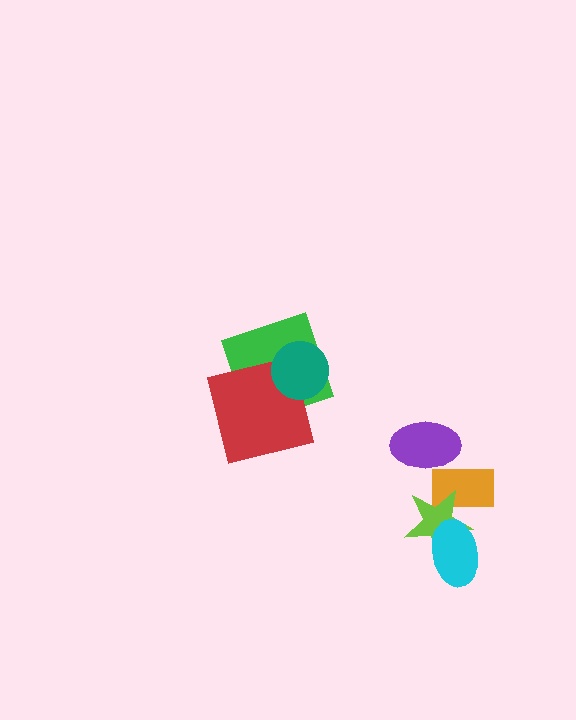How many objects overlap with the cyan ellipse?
1 object overlaps with the cyan ellipse.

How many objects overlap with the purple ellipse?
1 object overlaps with the purple ellipse.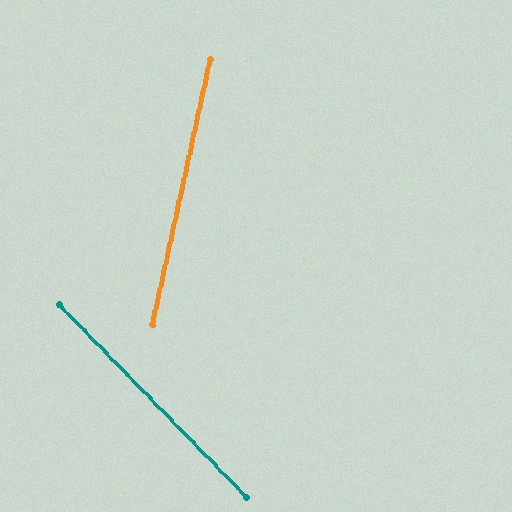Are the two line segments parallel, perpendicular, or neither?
Neither parallel nor perpendicular — they differ by about 57°.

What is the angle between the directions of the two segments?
Approximately 57 degrees.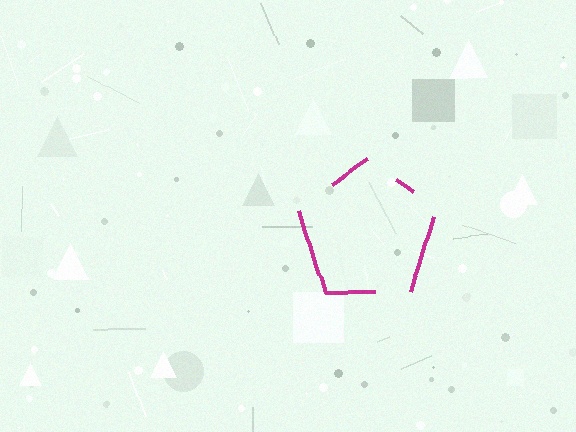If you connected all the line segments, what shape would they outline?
They would outline a pentagon.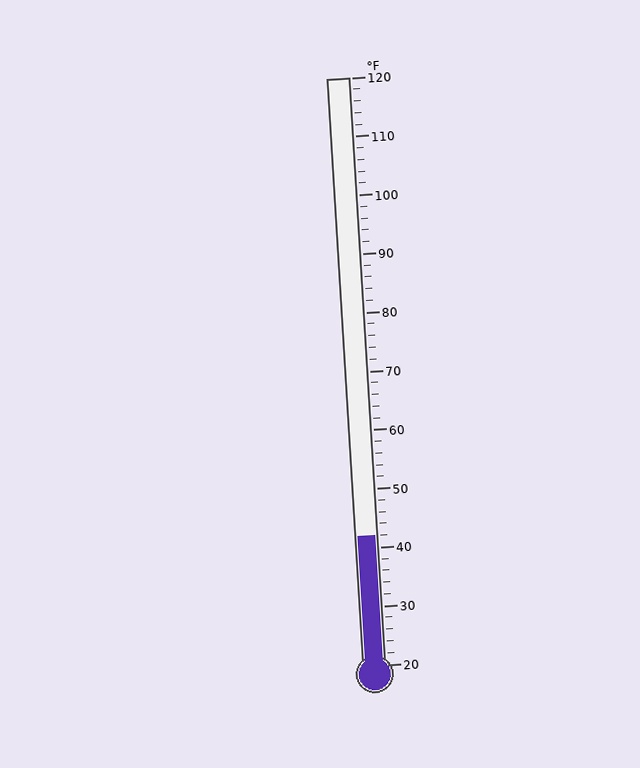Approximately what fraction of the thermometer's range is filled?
The thermometer is filled to approximately 20% of its range.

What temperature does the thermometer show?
The thermometer shows approximately 42°F.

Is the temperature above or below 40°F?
The temperature is above 40°F.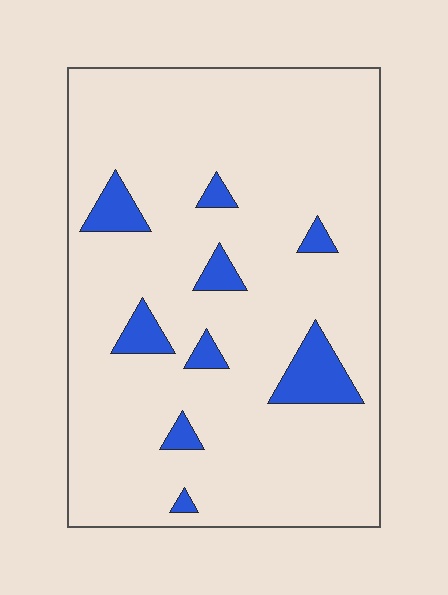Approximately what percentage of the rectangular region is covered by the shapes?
Approximately 10%.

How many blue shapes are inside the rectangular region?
9.